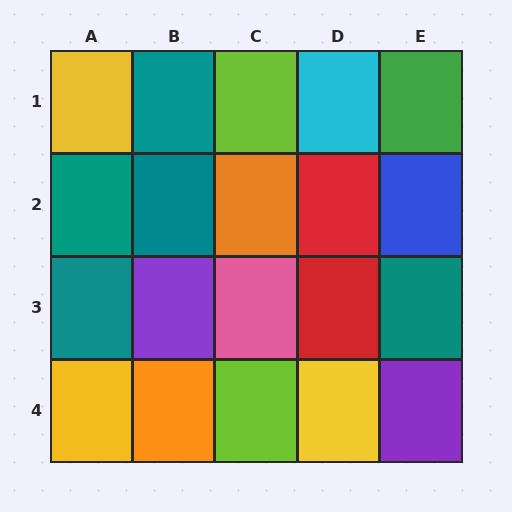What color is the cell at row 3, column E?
Teal.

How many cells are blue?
1 cell is blue.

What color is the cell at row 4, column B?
Orange.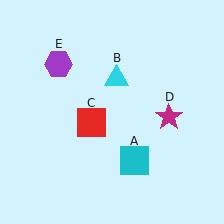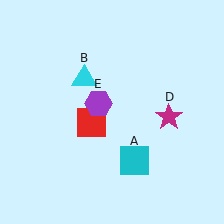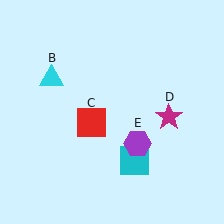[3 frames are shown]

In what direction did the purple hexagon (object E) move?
The purple hexagon (object E) moved down and to the right.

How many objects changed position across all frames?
2 objects changed position: cyan triangle (object B), purple hexagon (object E).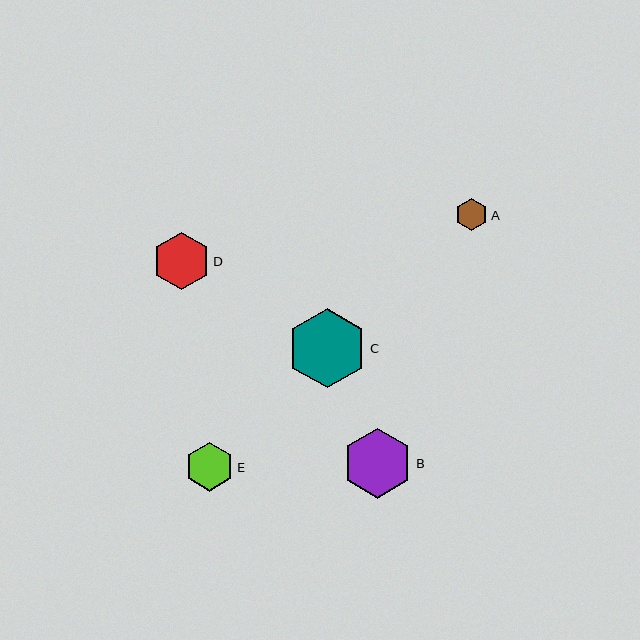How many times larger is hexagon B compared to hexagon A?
Hexagon B is approximately 2.2 times the size of hexagon A.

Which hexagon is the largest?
Hexagon C is the largest with a size of approximately 79 pixels.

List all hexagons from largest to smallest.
From largest to smallest: C, B, D, E, A.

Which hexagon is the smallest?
Hexagon A is the smallest with a size of approximately 32 pixels.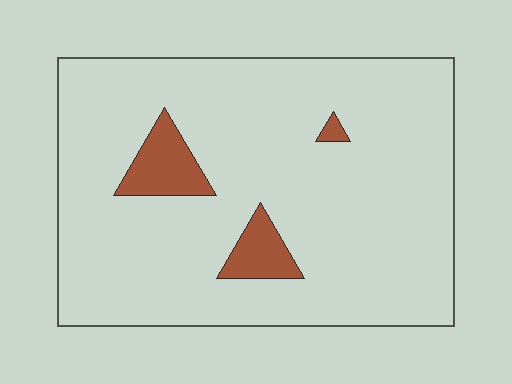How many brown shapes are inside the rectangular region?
3.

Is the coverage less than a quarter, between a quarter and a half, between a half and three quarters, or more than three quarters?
Less than a quarter.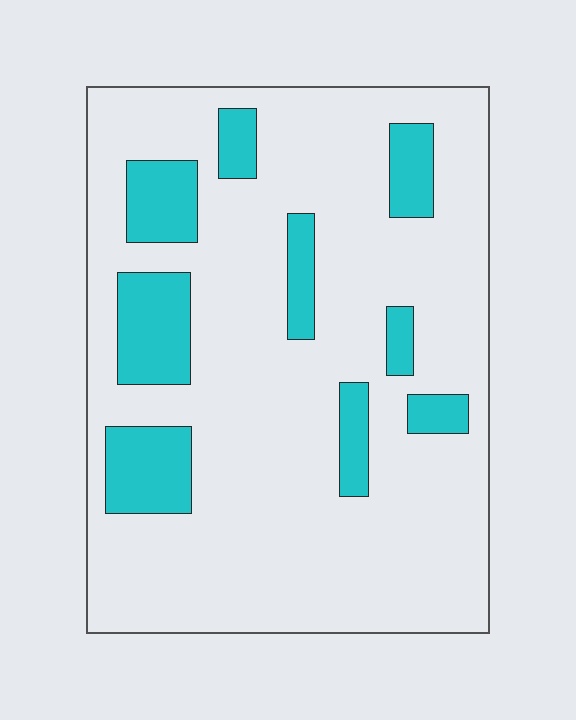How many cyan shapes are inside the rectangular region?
9.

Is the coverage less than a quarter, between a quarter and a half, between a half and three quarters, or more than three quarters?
Less than a quarter.